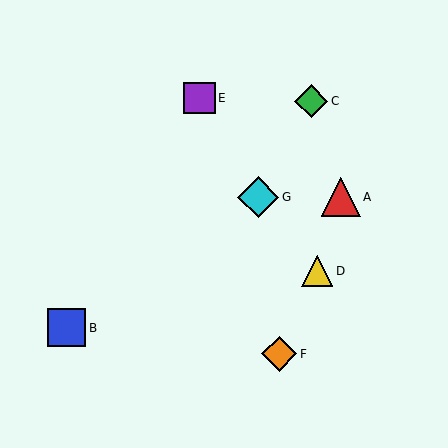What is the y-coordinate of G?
Object G is at y≈197.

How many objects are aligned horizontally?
2 objects (A, G) are aligned horizontally.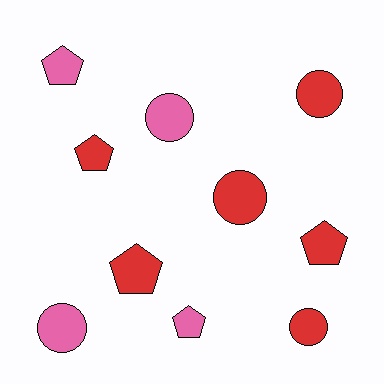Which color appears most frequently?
Red, with 6 objects.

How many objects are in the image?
There are 10 objects.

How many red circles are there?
There are 3 red circles.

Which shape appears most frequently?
Circle, with 5 objects.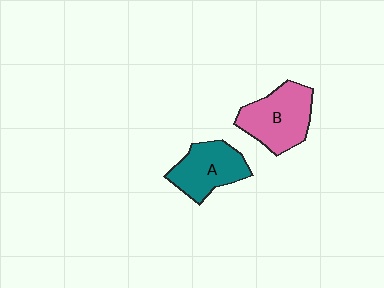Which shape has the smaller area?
Shape A (teal).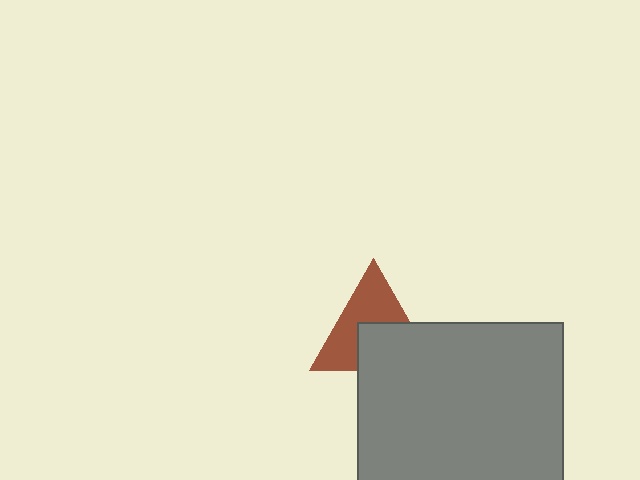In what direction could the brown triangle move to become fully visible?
The brown triangle could move up. That would shift it out from behind the gray square entirely.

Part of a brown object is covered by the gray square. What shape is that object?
It is a triangle.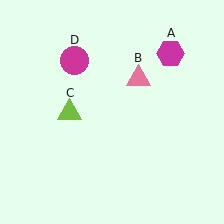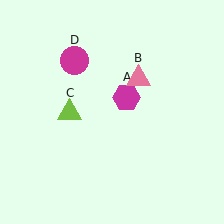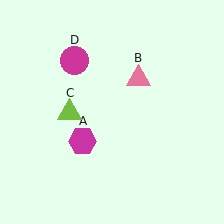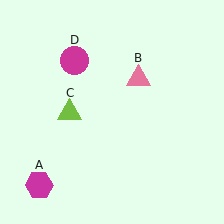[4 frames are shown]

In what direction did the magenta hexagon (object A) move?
The magenta hexagon (object A) moved down and to the left.